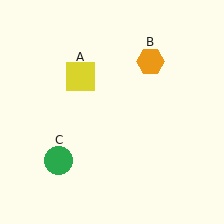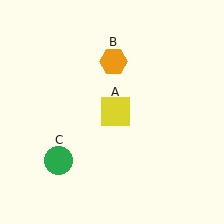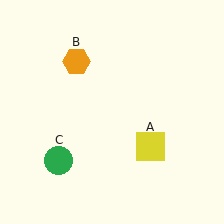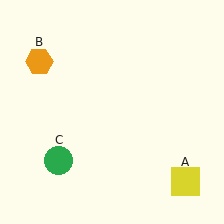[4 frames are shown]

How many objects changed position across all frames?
2 objects changed position: yellow square (object A), orange hexagon (object B).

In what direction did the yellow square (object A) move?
The yellow square (object A) moved down and to the right.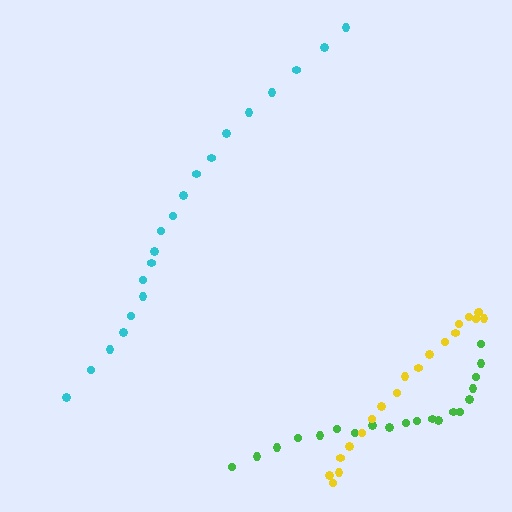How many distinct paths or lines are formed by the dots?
There are 3 distinct paths.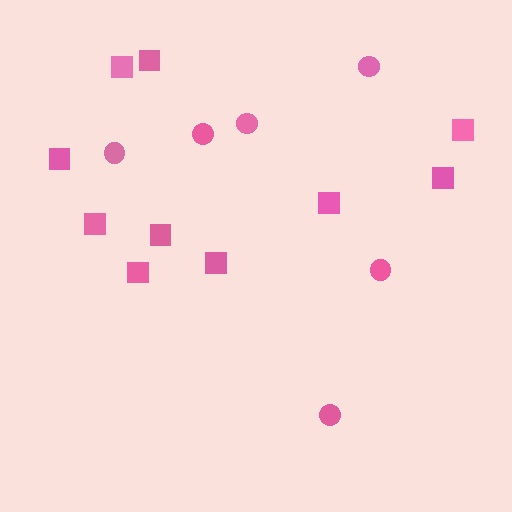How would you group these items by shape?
There are 2 groups: one group of circles (6) and one group of squares (10).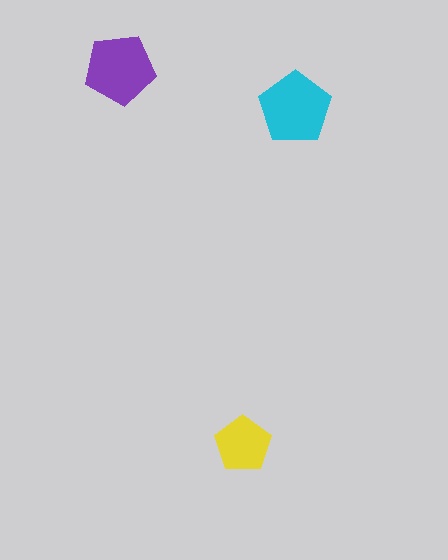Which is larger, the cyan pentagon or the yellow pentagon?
The cyan one.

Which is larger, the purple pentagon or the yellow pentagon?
The purple one.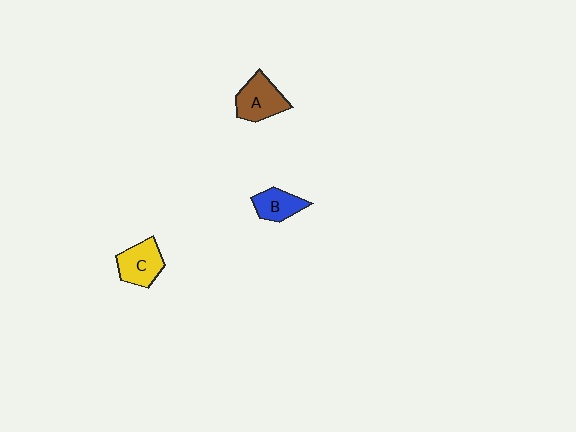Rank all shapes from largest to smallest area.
From largest to smallest: A (brown), C (yellow), B (blue).